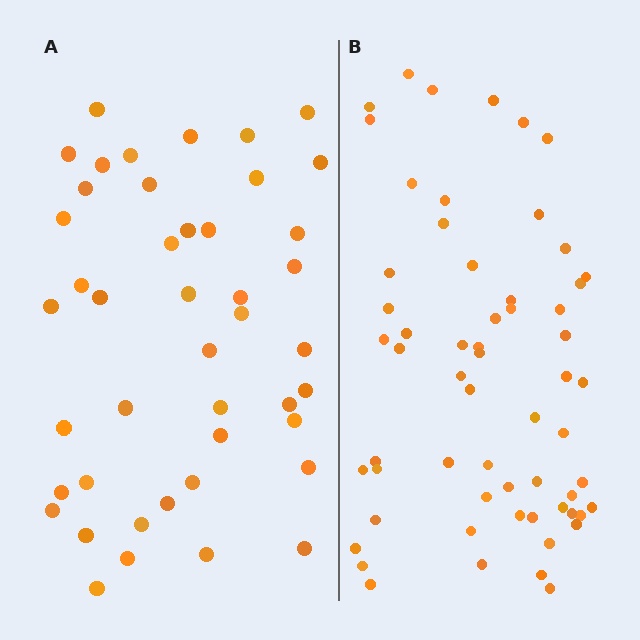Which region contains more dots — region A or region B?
Region B (the right region) has more dots.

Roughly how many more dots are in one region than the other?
Region B has approximately 15 more dots than region A.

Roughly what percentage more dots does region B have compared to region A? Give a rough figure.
About 35% more.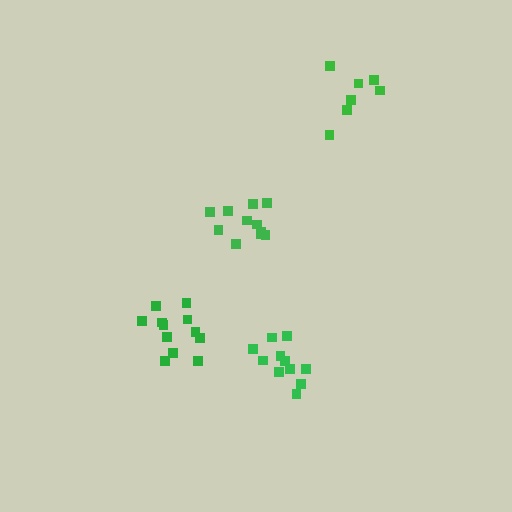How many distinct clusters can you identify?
There are 4 distinct clusters.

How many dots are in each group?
Group 1: 11 dots, Group 2: 11 dots, Group 3: 7 dots, Group 4: 12 dots (41 total).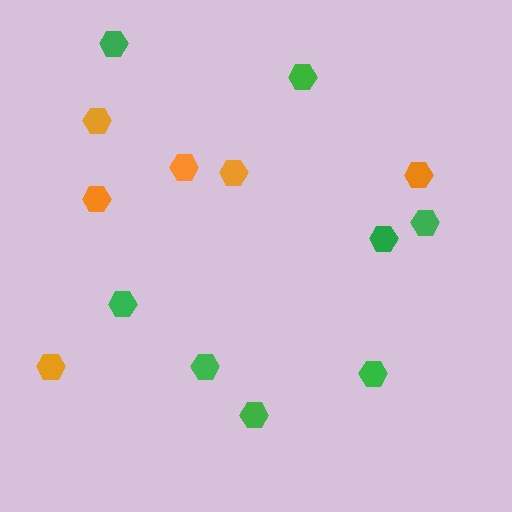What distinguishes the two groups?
There are 2 groups: one group of green hexagons (8) and one group of orange hexagons (6).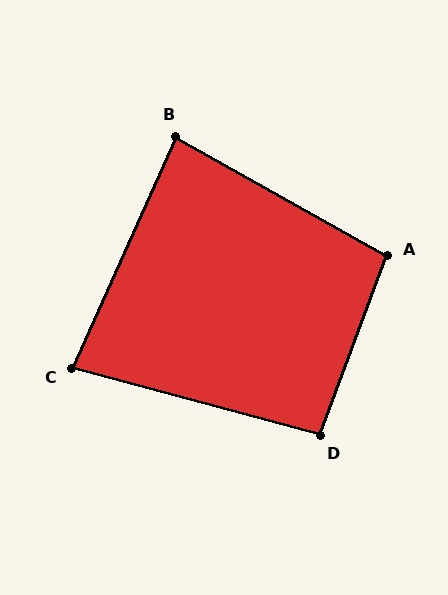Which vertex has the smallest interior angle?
C, at approximately 81 degrees.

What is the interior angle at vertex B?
Approximately 85 degrees (acute).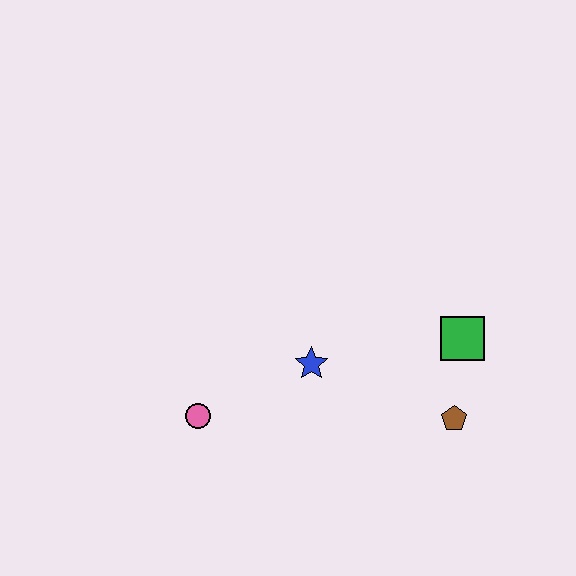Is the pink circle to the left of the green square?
Yes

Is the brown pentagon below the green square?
Yes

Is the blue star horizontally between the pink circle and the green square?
Yes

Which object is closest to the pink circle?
The blue star is closest to the pink circle.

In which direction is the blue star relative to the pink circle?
The blue star is to the right of the pink circle.